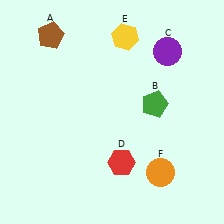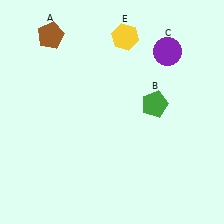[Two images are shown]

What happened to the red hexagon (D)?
The red hexagon (D) was removed in Image 2. It was in the bottom-right area of Image 1.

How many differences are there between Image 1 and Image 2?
There are 2 differences between the two images.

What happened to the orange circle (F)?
The orange circle (F) was removed in Image 2. It was in the bottom-right area of Image 1.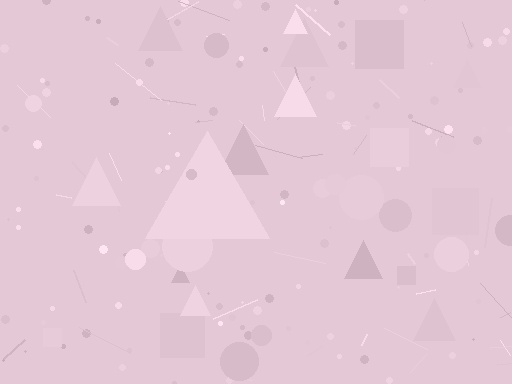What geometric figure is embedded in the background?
A triangle is embedded in the background.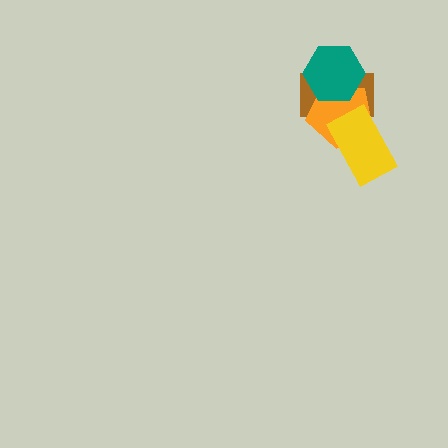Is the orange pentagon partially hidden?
Yes, it is partially covered by another shape.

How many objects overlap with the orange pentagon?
3 objects overlap with the orange pentagon.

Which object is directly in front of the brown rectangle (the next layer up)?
The orange pentagon is directly in front of the brown rectangle.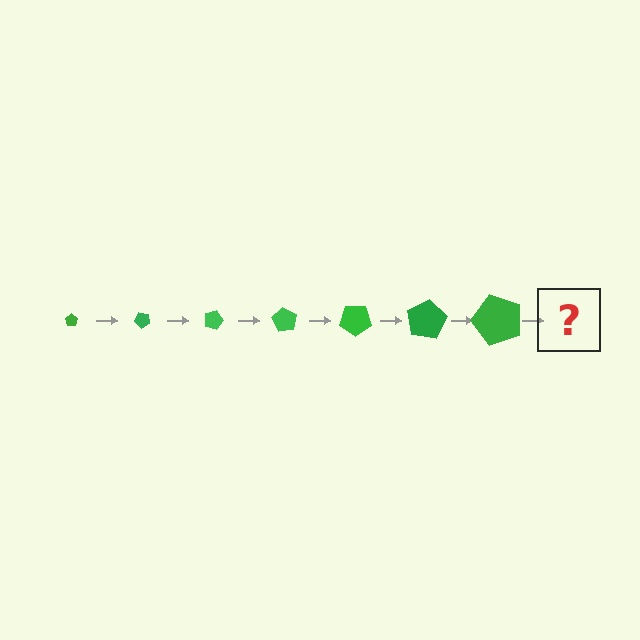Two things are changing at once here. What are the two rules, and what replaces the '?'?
The two rules are that the pentagon grows larger each step and it rotates 45 degrees each step. The '?' should be a pentagon, larger than the previous one and rotated 315 degrees from the start.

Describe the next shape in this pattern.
It should be a pentagon, larger than the previous one and rotated 315 degrees from the start.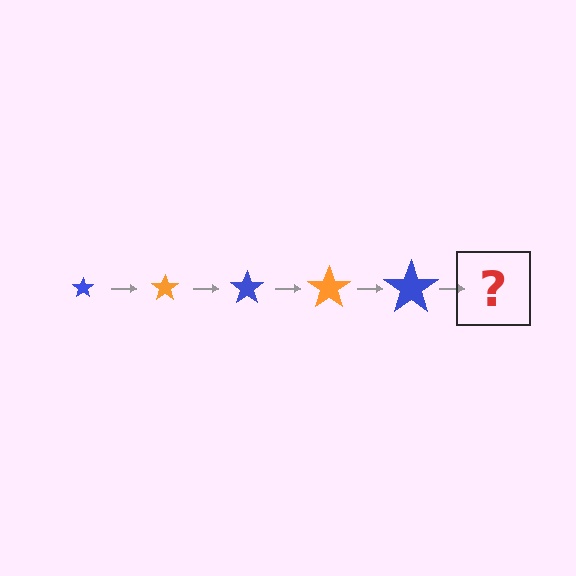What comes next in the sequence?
The next element should be an orange star, larger than the previous one.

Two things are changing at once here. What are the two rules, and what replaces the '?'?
The two rules are that the star grows larger each step and the color cycles through blue and orange. The '?' should be an orange star, larger than the previous one.